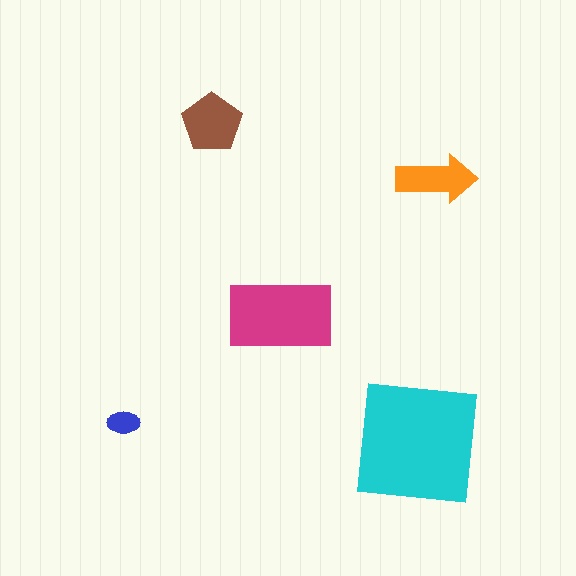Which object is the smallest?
The blue ellipse.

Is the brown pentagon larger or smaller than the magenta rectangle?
Smaller.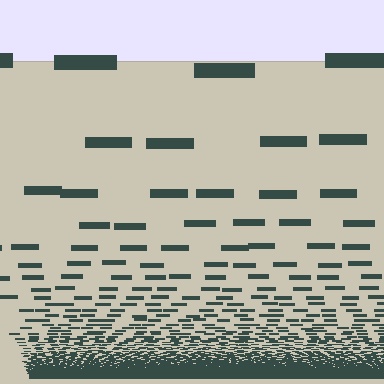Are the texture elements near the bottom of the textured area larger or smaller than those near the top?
Smaller. The gradient is inverted — elements near the bottom are smaller and denser.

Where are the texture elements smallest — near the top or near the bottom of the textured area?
Near the bottom.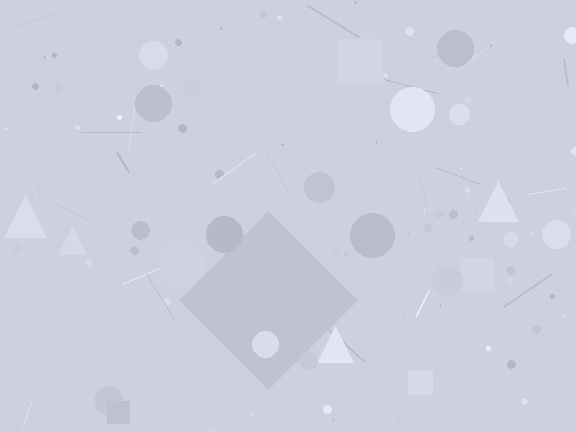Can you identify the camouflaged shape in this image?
The camouflaged shape is a diamond.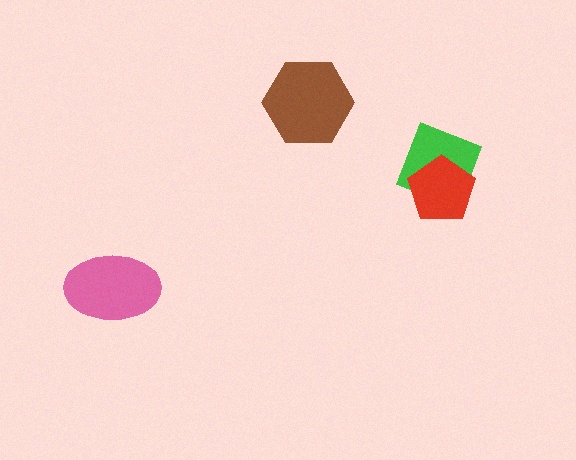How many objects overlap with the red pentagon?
1 object overlaps with the red pentagon.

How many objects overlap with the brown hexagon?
0 objects overlap with the brown hexagon.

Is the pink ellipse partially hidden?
No, no other shape covers it.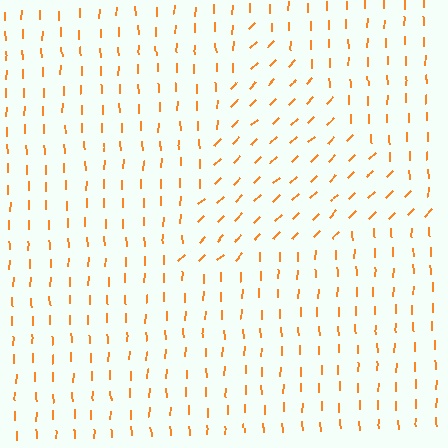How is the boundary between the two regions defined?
The boundary is defined purely by a change in line orientation (approximately 45 degrees difference). All lines are the same color and thickness.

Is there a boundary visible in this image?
Yes, there is a texture boundary formed by a change in line orientation.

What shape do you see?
I see a triangle.